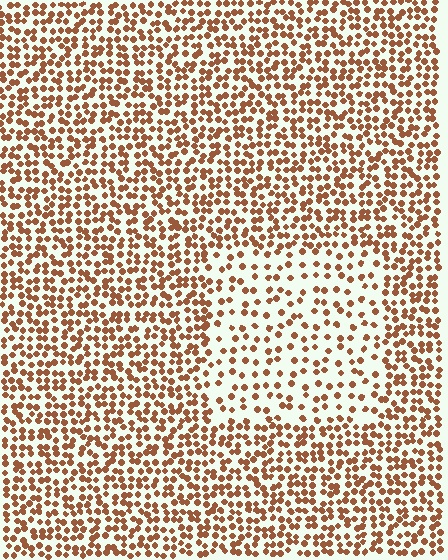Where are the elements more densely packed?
The elements are more densely packed outside the rectangle boundary.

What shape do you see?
I see a rectangle.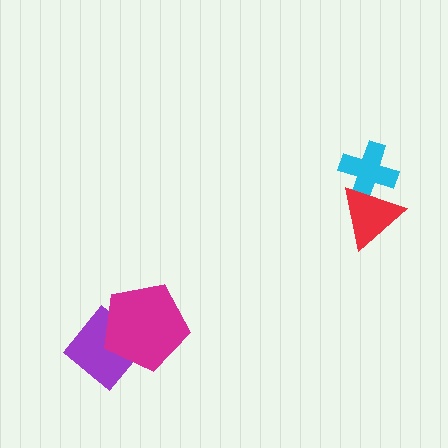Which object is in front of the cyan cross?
The red triangle is in front of the cyan cross.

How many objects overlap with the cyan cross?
1 object overlaps with the cyan cross.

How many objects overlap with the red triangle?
1 object overlaps with the red triangle.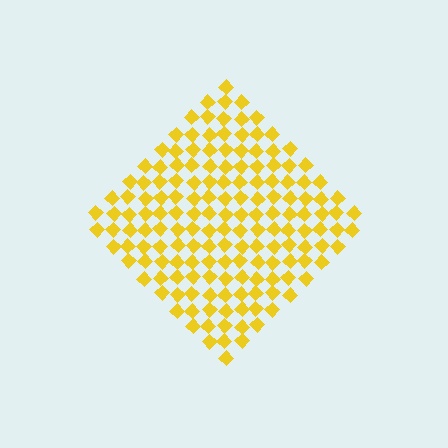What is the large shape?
The large shape is a diamond.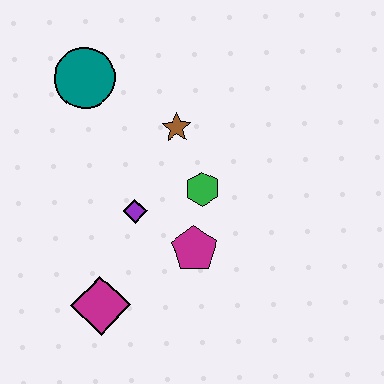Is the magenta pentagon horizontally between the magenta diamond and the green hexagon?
Yes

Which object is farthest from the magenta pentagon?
The teal circle is farthest from the magenta pentagon.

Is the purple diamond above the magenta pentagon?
Yes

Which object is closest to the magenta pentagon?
The green hexagon is closest to the magenta pentagon.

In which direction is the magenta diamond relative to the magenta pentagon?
The magenta diamond is to the left of the magenta pentagon.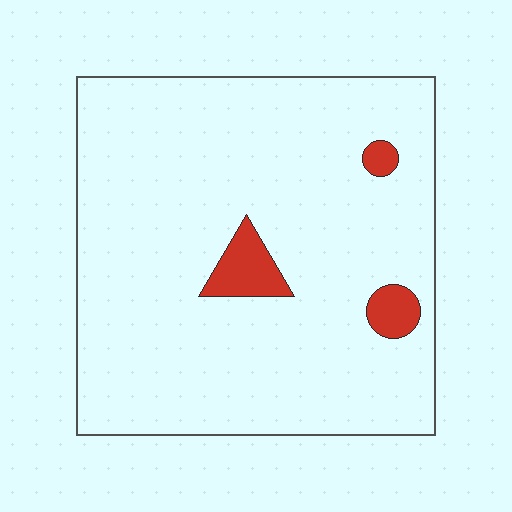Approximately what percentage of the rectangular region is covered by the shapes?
Approximately 5%.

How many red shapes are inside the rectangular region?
3.